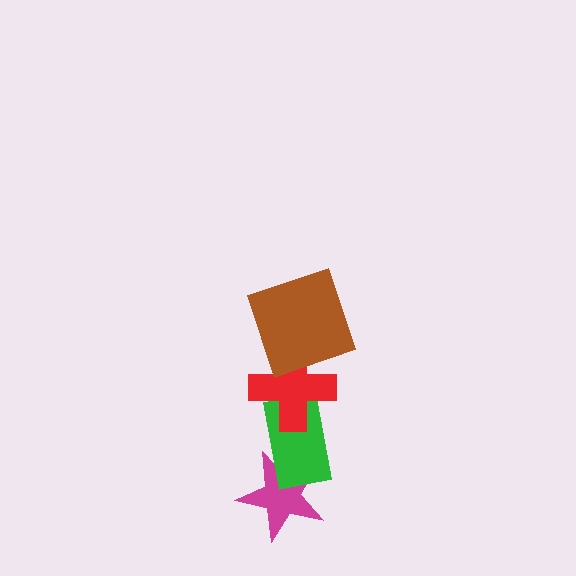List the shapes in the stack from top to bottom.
From top to bottom: the brown square, the red cross, the green rectangle, the magenta star.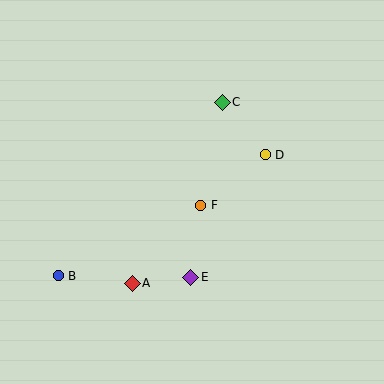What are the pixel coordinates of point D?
Point D is at (265, 155).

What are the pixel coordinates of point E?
Point E is at (191, 277).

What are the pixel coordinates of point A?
Point A is at (132, 283).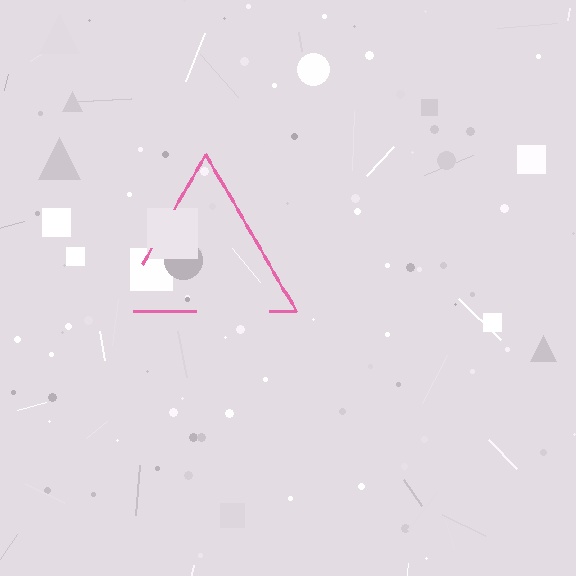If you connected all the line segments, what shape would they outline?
They would outline a triangle.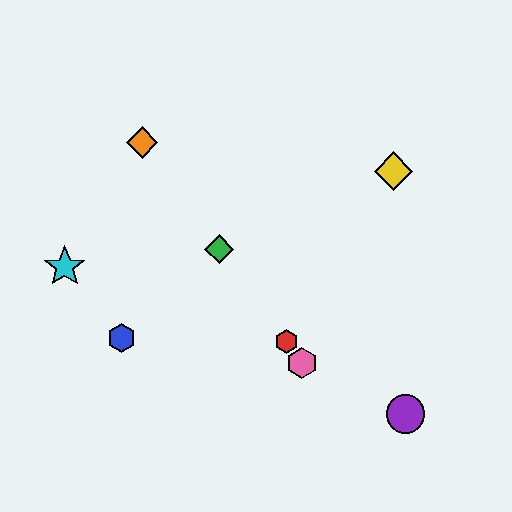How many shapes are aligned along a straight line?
4 shapes (the red hexagon, the green diamond, the orange diamond, the pink hexagon) are aligned along a straight line.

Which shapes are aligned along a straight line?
The red hexagon, the green diamond, the orange diamond, the pink hexagon are aligned along a straight line.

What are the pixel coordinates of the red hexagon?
The red hexagon is at (286, 341).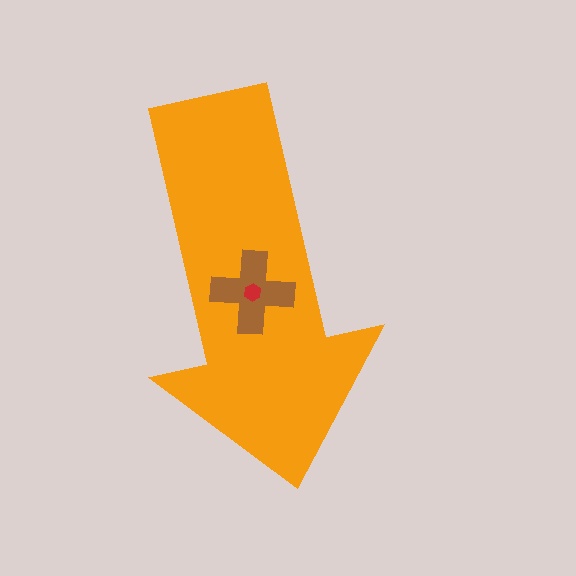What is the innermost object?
The red hexagon.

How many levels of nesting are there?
3.